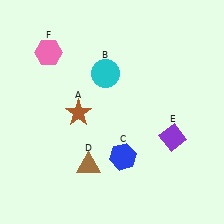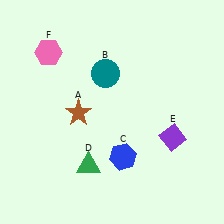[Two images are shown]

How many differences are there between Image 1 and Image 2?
There are 2 differences between the two images.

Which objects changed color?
B changed from cyan to teal. D changed from brown to green.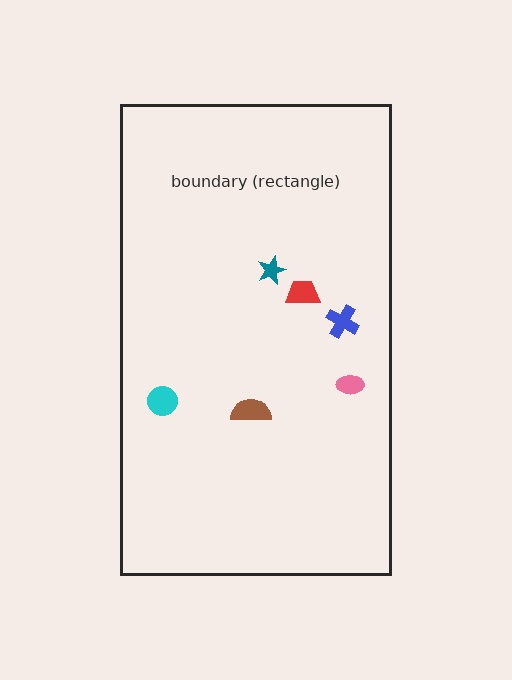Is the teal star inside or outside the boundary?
Inside.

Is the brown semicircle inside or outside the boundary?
Inside.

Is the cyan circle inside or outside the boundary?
Inside.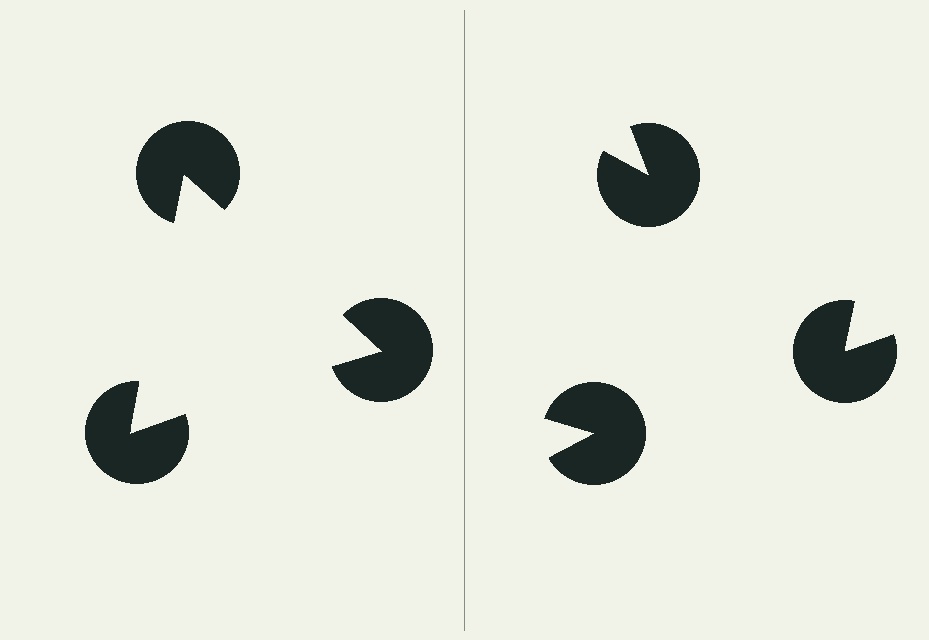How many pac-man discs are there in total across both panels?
6 — 3 on each side.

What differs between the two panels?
The pac-man discs are positioned identically on both sides; only the wedge orientations differ. On the left they align to a triangle; on the right they are misaligned.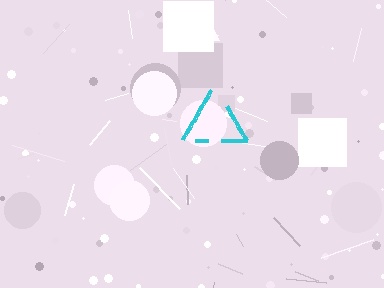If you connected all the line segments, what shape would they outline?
They would outline a triangle.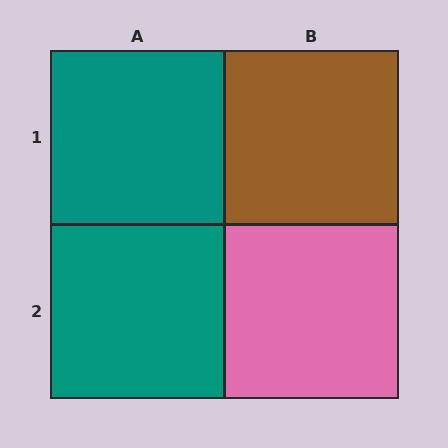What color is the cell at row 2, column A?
Teal.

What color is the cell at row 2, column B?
Pink.